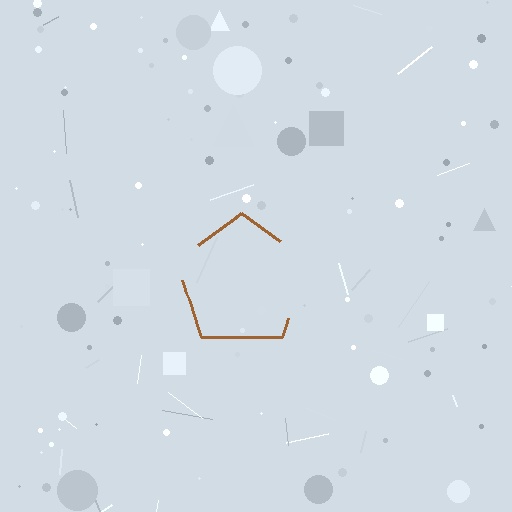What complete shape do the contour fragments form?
The contour fragments form a pentagon.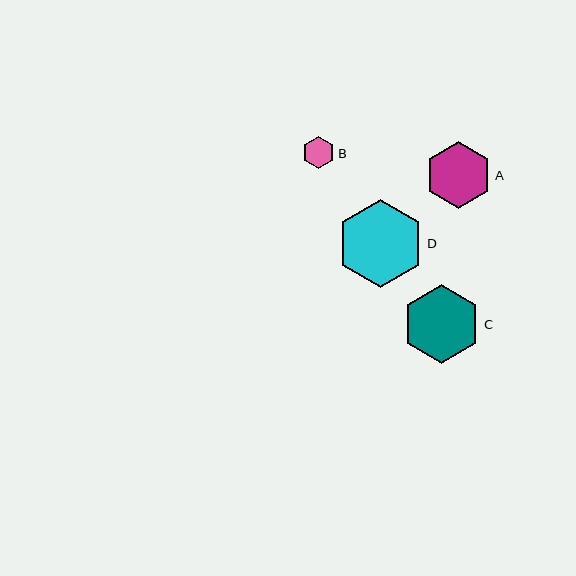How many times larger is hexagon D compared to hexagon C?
Hexagon D is approximately 1.1 times the size of hexagon C.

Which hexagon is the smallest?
Hexagon B is the smallest with a size of approximately 32 pixels.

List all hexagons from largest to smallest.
From largest to smallest: D, C, A, B.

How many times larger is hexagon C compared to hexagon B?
Hexagon C is approximately 2.4 times the size of hexagon B.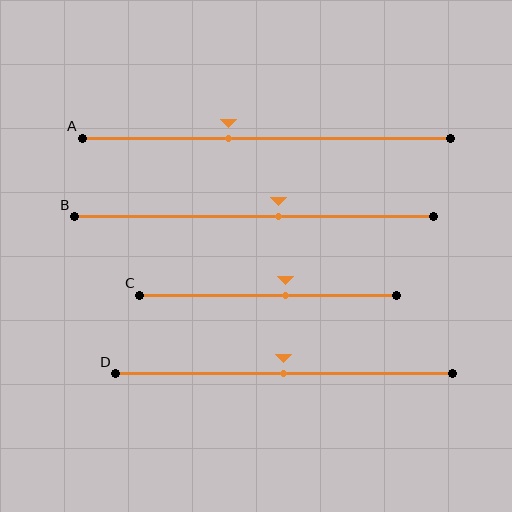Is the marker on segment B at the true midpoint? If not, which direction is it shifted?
No, the marker on segment B is shifted to the right by about 7% of the segment length.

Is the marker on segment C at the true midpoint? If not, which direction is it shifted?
No, the marker on segment C is shifted to the right by about 7% of the segment length.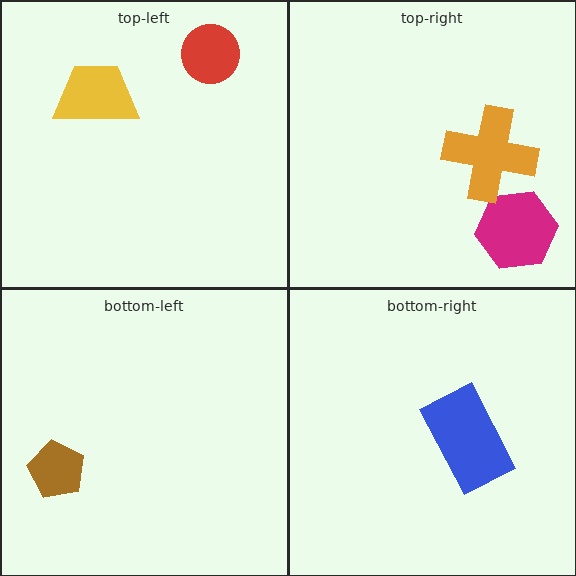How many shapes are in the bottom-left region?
1.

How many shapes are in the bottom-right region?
1.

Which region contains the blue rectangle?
The bottom-right region.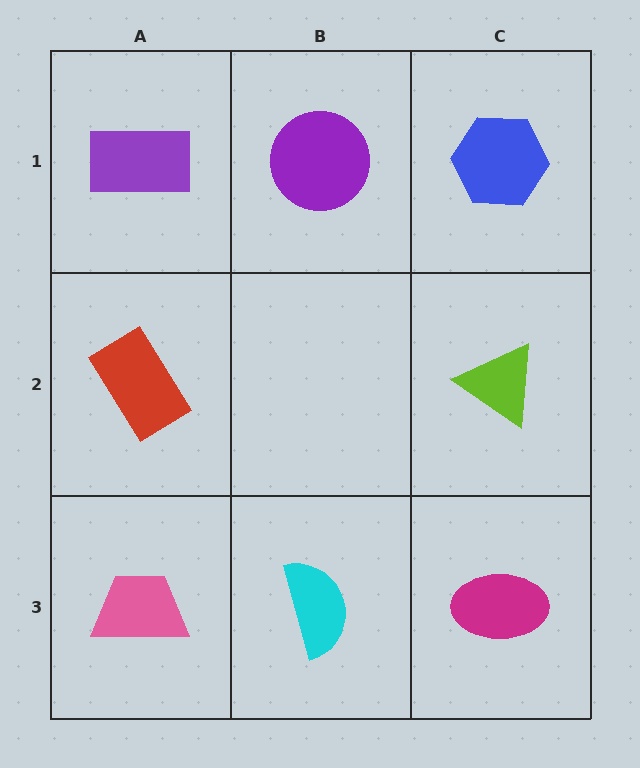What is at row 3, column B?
A cyan semicircle.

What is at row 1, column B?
A purple circle.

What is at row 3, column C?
A magenta ellipse.